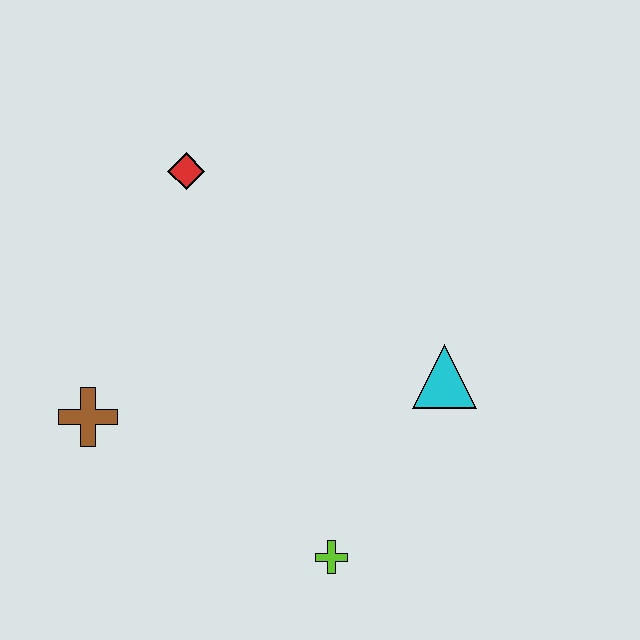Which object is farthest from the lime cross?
The red diamond is farthest from the lime cross.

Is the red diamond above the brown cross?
Yes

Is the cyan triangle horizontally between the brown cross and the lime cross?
No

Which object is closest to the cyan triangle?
The lime cross is closest to the cyan triangle.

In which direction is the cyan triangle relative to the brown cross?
The cyan triangle is to the right of the brown cross.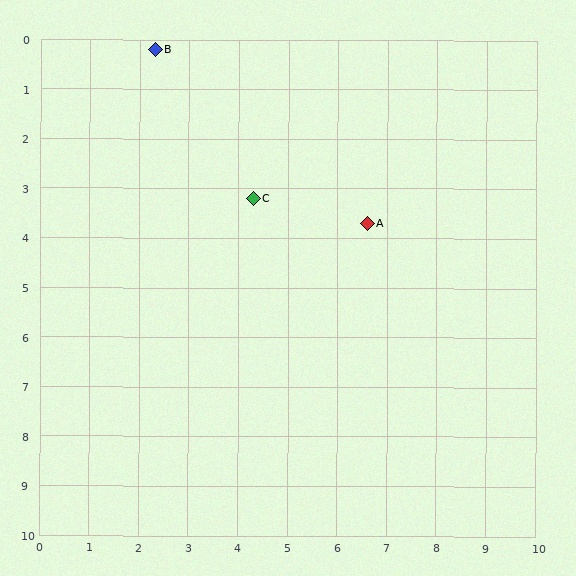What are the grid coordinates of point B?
Point B is at approximately (2.3, 0.2).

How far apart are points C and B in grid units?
Points C and B are about 3.6 grid units apart.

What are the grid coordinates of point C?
Point C is at approximately (4.3, 3.2).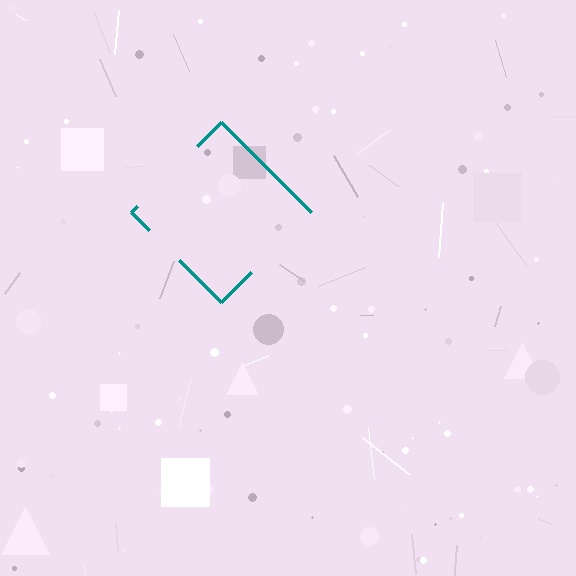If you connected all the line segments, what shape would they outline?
They would outline a diamond.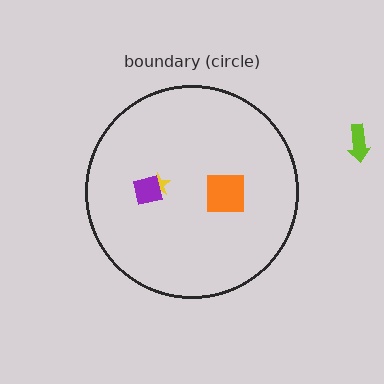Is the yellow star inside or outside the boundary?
Inside.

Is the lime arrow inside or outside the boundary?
Outside.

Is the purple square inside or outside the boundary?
Inside.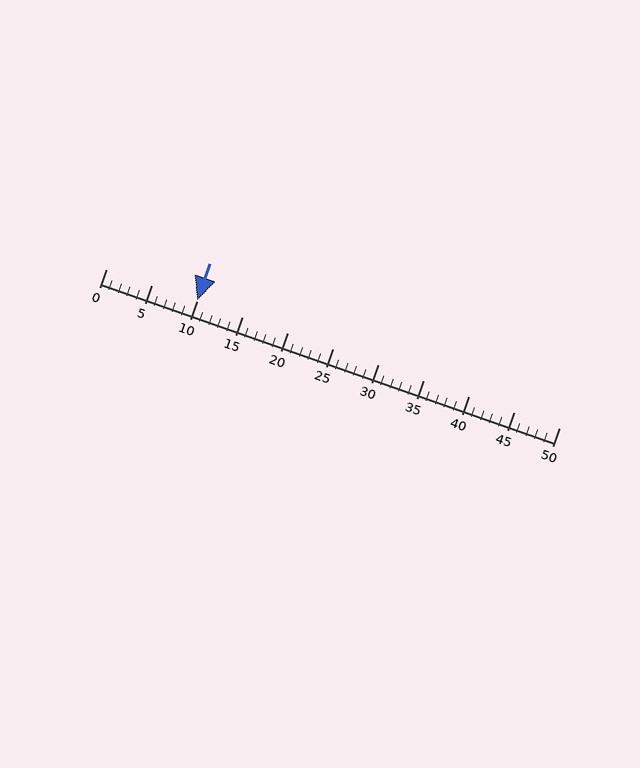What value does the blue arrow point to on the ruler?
The blue arrow points to approximately 10.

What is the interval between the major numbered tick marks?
The major tick marks are spaced 5 units apart.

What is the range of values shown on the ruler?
The ruler shows values from 0 to 50.